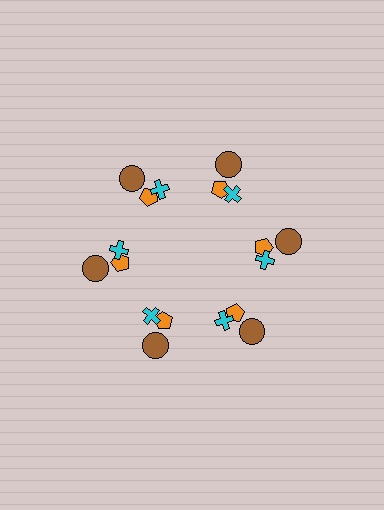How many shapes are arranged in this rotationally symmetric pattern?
There are 18 shapes, arranged in 6 groups of 3.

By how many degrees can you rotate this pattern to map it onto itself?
The pattern maps onto itself every 60 degrees of rotation.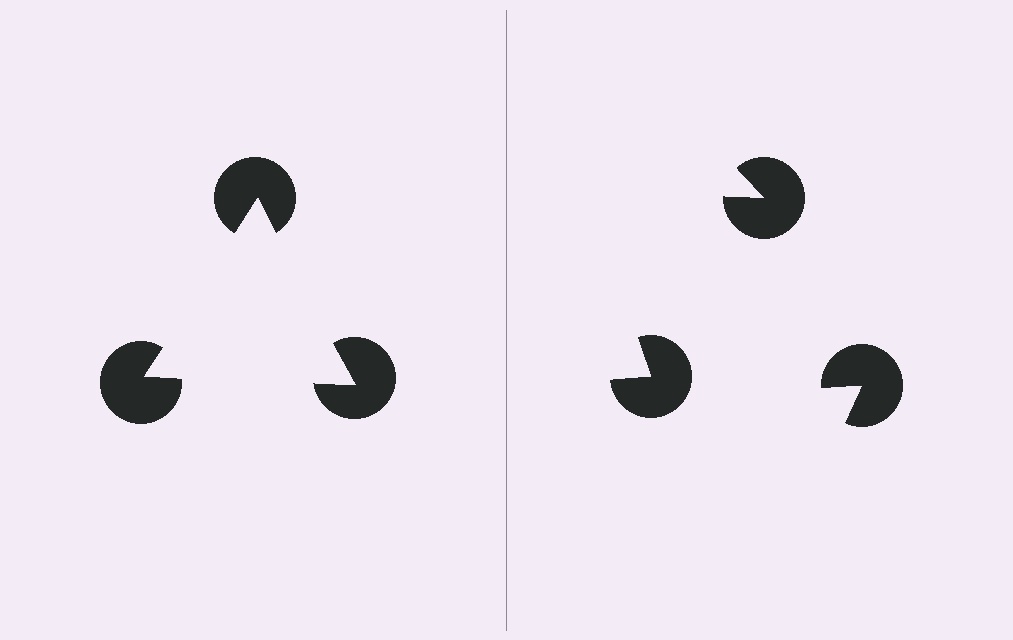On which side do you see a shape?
An illusory triangle appears on the left side. On the right side the wedge cuts are rotated, so no coherent shape forms.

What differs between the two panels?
The pac-man discs are positioned identically on both sides; only the wedge orientations differ. On the left they align to a triangle; on the right they are misaligned.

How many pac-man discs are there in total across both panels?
6 — 3 on each side.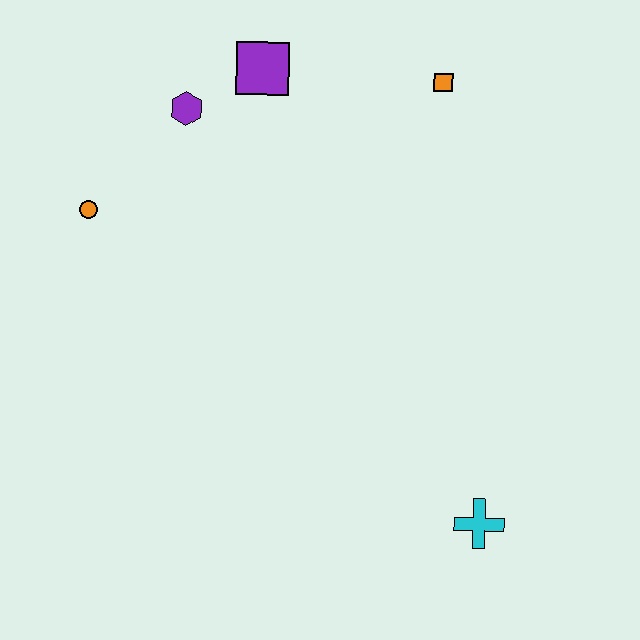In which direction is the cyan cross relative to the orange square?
The cyan cross is below the orange square.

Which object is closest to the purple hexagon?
The purple square is closest to the purple hexagon.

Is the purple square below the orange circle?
No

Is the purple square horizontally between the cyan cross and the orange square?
No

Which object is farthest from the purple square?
The cyan cross is farthest from the purple square.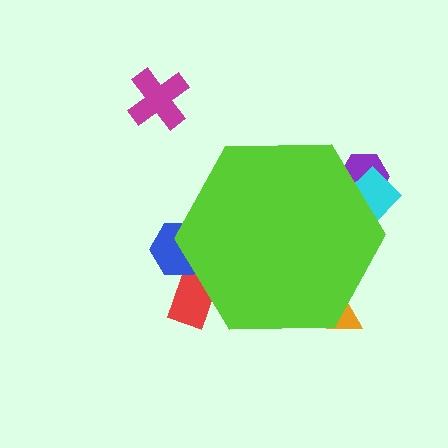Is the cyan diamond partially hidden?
Yes, the cyan diamond is partially hidden behind the lime hexagon.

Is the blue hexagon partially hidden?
Yes, the blue hexagon is partially hidden behind the lime hexagon.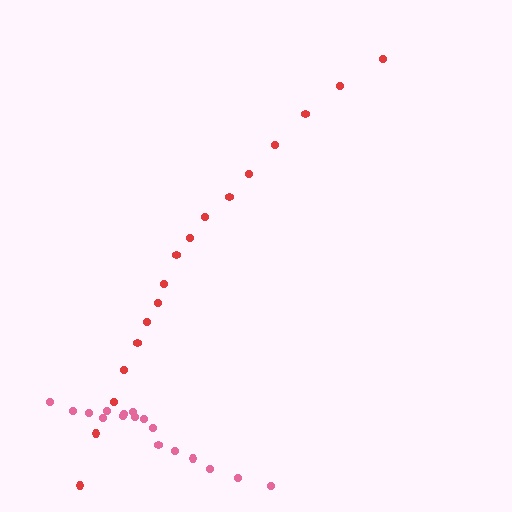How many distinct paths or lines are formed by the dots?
There are 2 distinct paths.